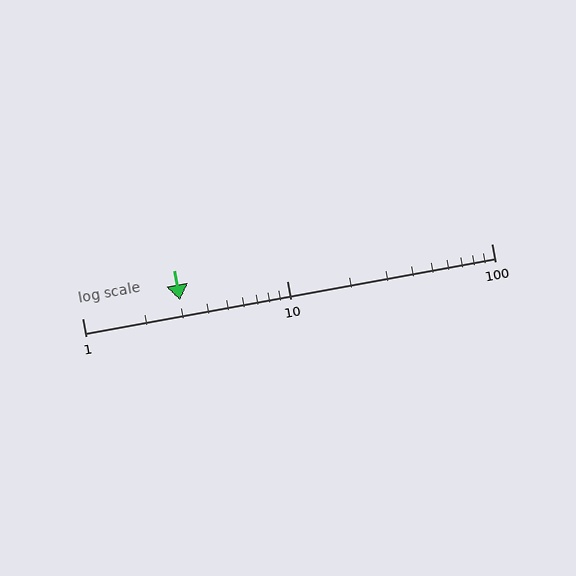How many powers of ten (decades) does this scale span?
The scale spans 2 decades, from 1 to 100.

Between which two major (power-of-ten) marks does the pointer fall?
The pointer is between 1 and 10.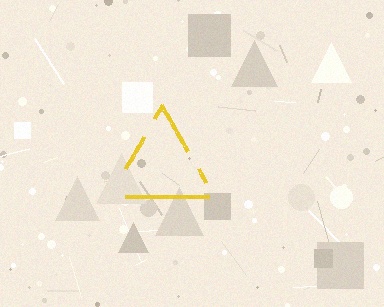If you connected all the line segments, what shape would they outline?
They would outline a triangle.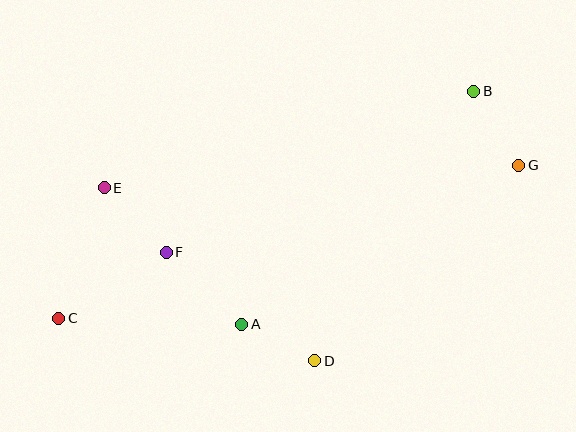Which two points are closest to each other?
Points A and D are closest to each other.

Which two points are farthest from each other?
Points C and G are farthest from each other.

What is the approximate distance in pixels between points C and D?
The distance between C and D is approximately 259 pixels.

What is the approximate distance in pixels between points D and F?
The distance between D and F is approximately 184 pixels.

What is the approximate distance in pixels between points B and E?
The distance between B and E is approximately 382 pixels.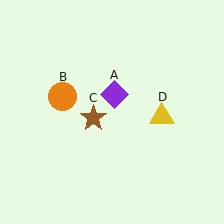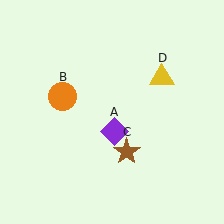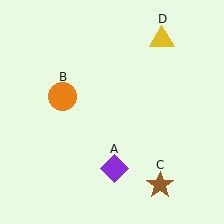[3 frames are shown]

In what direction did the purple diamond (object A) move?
The purple diamond (object A) moved down.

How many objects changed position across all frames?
3 objects changed position: purple diamond (object A), brown star (object C), yellow triangle (object D).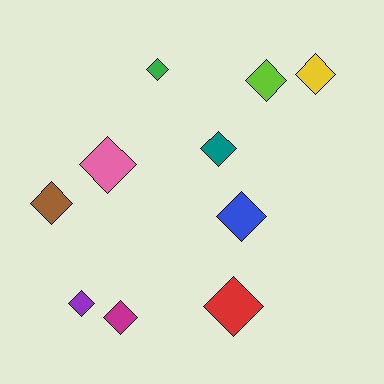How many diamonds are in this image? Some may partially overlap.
There are 10 diamonds.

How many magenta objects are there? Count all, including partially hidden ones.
There is 1 magenta object.